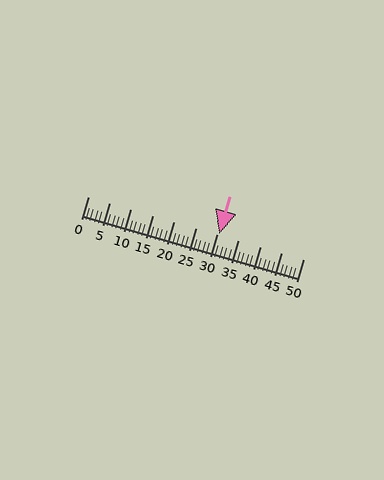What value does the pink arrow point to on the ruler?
The pink arrow points to approximately 30.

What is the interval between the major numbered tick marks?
The major tick marks are spaced 5 units apart.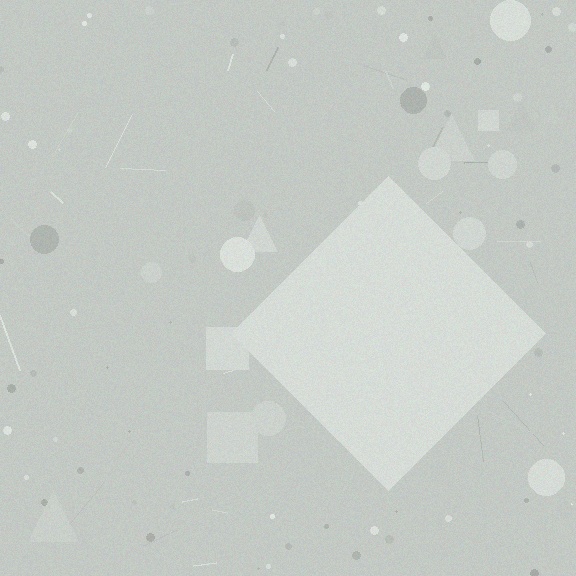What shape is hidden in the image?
A diamond is hidden in the image.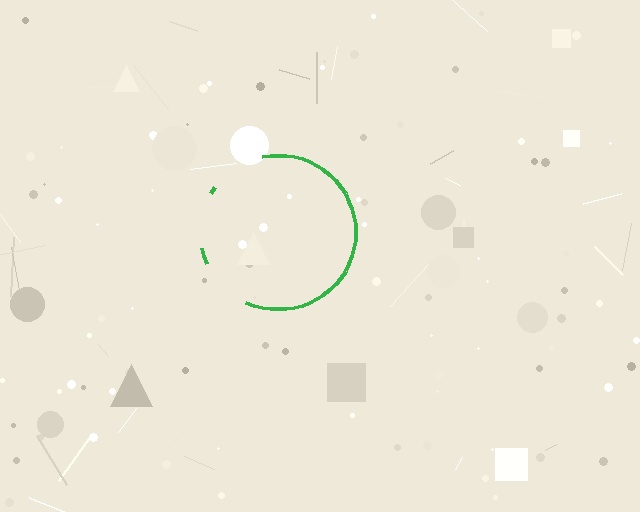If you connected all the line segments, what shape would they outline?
They would outline a circle.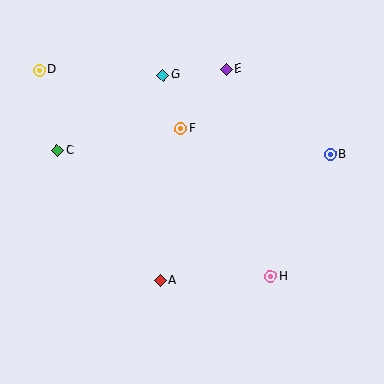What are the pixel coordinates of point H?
Point H is at (270, 276).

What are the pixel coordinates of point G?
Point G is at (163, 75).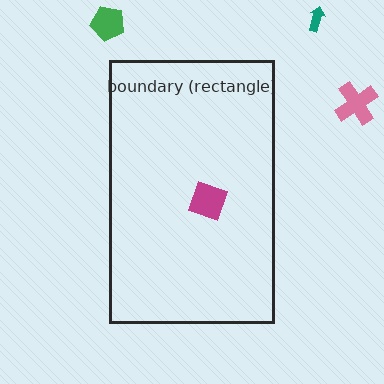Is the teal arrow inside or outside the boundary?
Outside.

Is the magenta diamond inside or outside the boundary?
Inside.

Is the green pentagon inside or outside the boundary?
Outside.